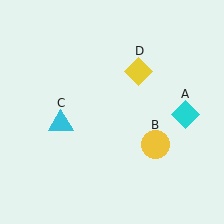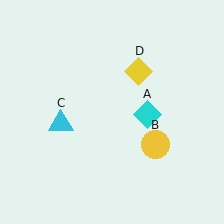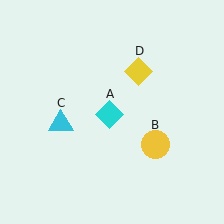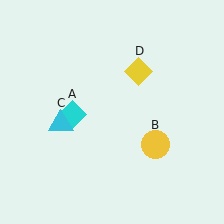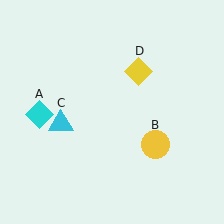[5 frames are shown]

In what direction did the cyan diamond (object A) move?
The cyan diamond (object A) moved left.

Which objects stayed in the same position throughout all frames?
Yellow circle (object B) and cyan triangle (object C) and yellow diamond (object D) remained stationary.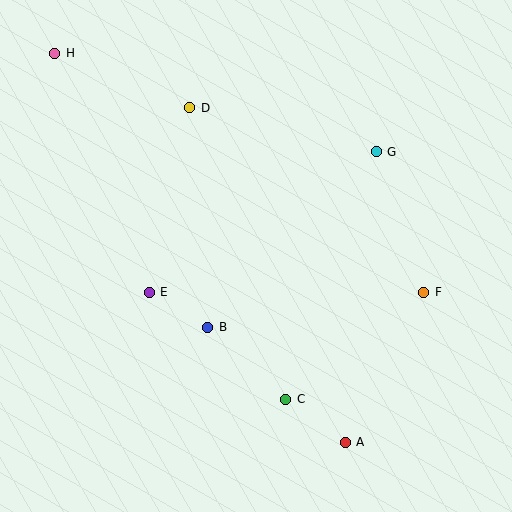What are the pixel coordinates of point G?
Point G is at (376, 152).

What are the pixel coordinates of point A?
Point A is at (345, 442).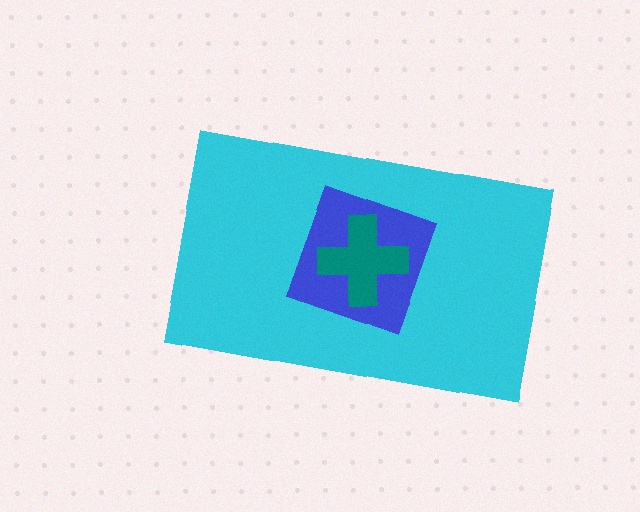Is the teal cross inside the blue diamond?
Yes.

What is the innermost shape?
The teal cross.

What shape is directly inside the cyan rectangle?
The blue diamond.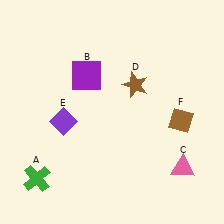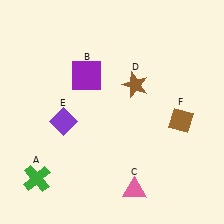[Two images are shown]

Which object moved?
The pink triangle (C) moved left.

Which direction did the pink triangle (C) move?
The pink triangle (C) moved left.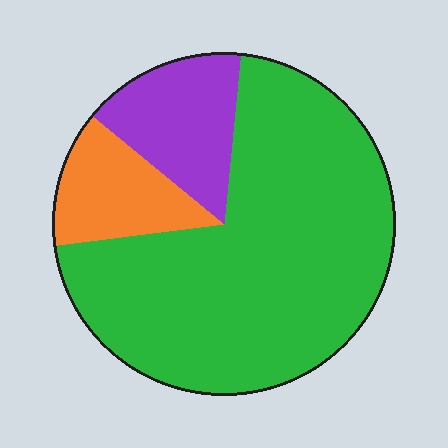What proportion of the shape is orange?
Orange covers roughly 15% of the shape.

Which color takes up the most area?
Green, at roughly 70%.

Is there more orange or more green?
Green.